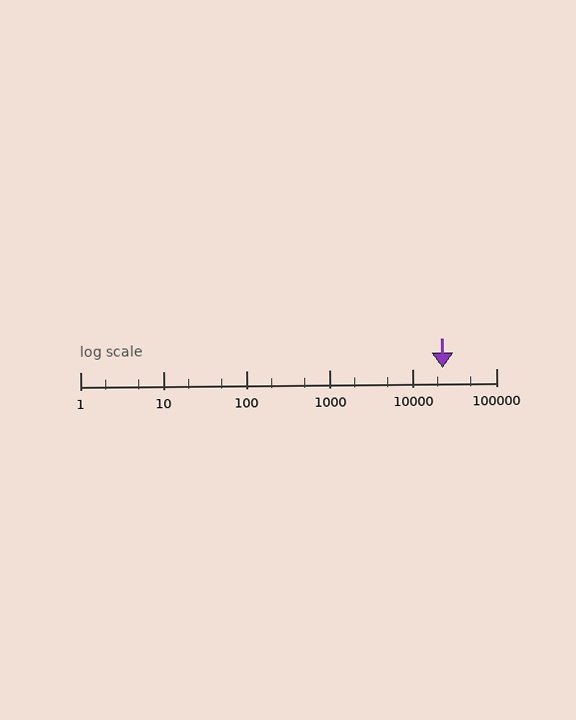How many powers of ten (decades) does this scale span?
The scale spans 5 decades, from 1 to 100000.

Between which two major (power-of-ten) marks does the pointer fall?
The pointer is between 10000 and 100000.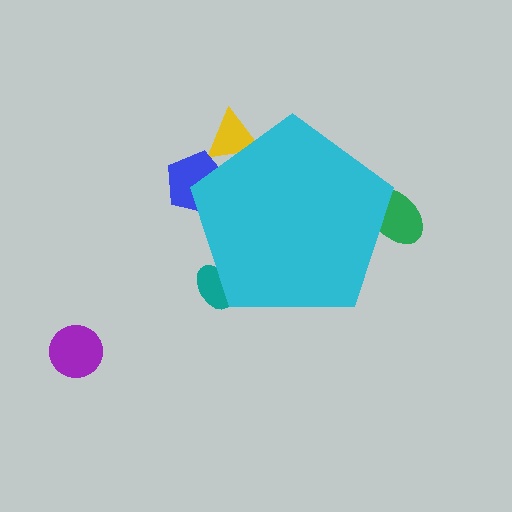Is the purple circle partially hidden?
No, the purple circle is fully visible.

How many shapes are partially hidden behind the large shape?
4 shapes are partially hidden.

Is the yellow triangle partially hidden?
Yes, the yellow triangle is partially hidden behind the cyan pentagon.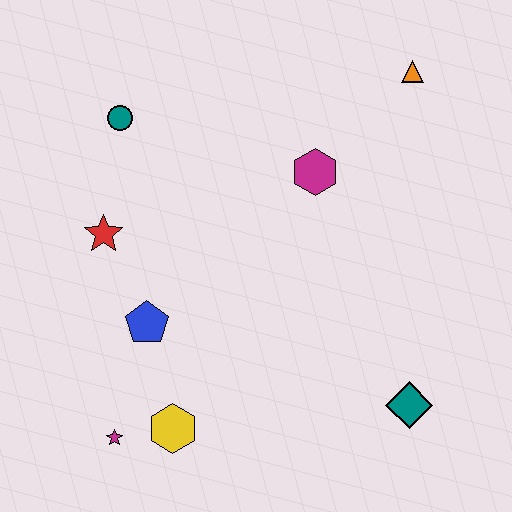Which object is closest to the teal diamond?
The yellow hexagon is closest to the teal diamond.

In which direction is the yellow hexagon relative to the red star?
The yellow hexagon is below the red star.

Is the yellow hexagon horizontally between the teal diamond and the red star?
Yes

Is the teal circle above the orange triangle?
No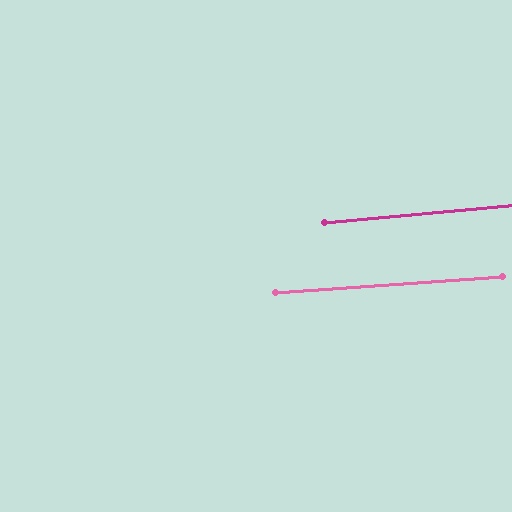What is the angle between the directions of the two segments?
Approximately 1 degree.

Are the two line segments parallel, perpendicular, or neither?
Parallel — their directions differ by only 1.1°.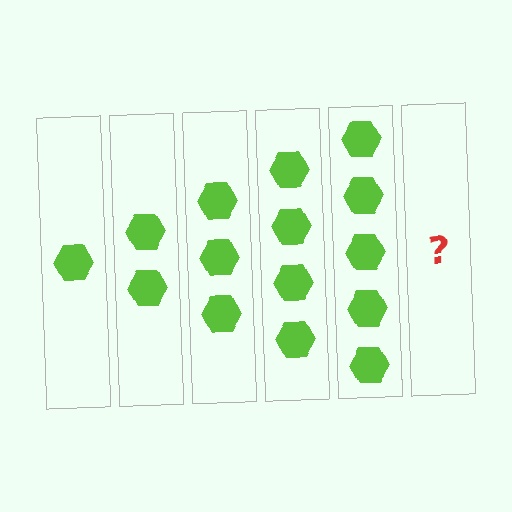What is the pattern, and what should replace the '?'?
The pattern is that each step adds one more hexagon. The '?' should be 6 hexagons.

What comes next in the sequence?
The next element should be 6 hexagons.